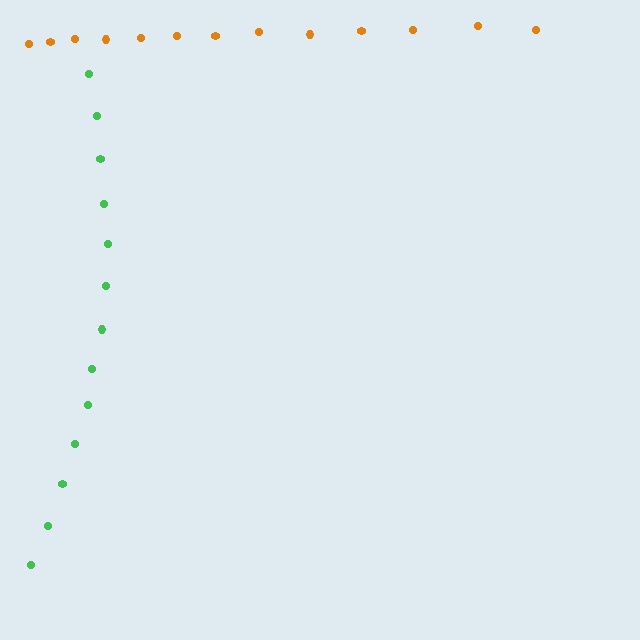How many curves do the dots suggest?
There are 2 distinct paths.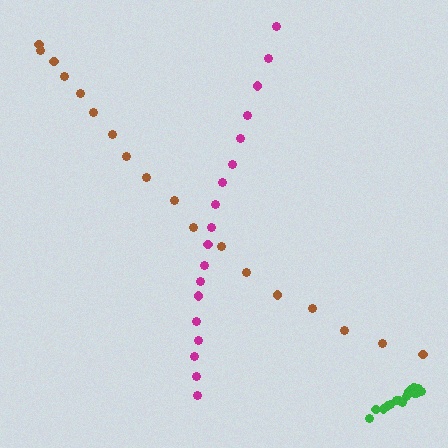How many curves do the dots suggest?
There are 3 distinct paths.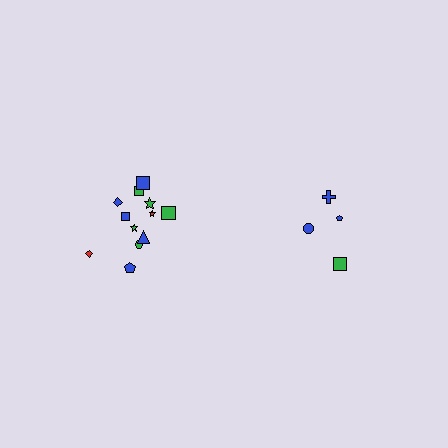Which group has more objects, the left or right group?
The left group.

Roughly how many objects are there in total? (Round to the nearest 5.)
Roughly 15 objects in total.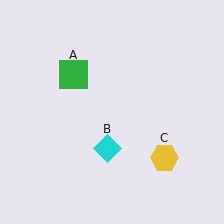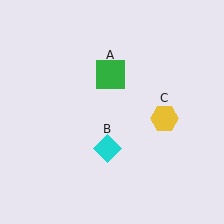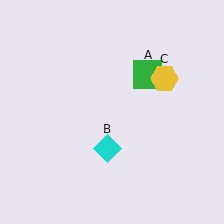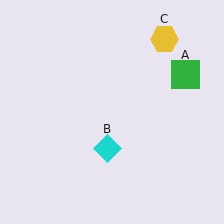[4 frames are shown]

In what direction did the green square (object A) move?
The green square (object A) moved right.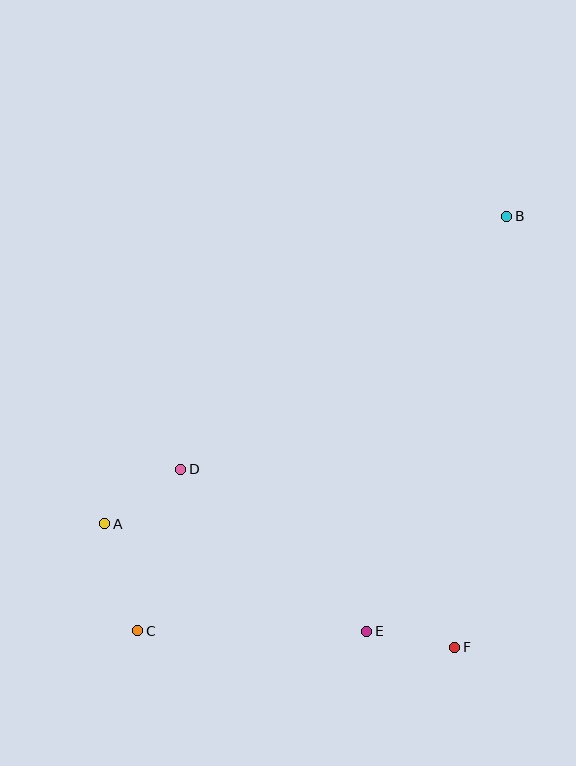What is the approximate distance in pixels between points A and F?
The distance between A and F is approximately 371 pixels.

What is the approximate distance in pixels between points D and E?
The distance between D and E is approximately 247 pixels.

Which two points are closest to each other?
Points E and F are closest to each other.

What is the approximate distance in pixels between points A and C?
The distance between A and C is approximately 112 pixels.